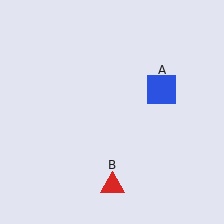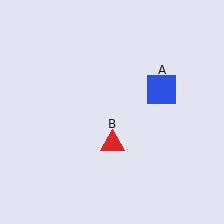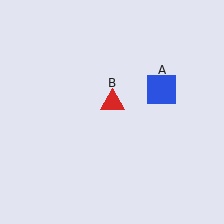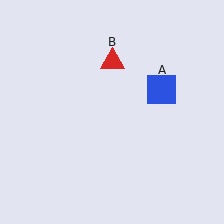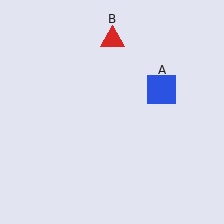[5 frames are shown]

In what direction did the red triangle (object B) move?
The red triangle (object B) moved up.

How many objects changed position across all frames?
1 object changed position: red triangle (object B).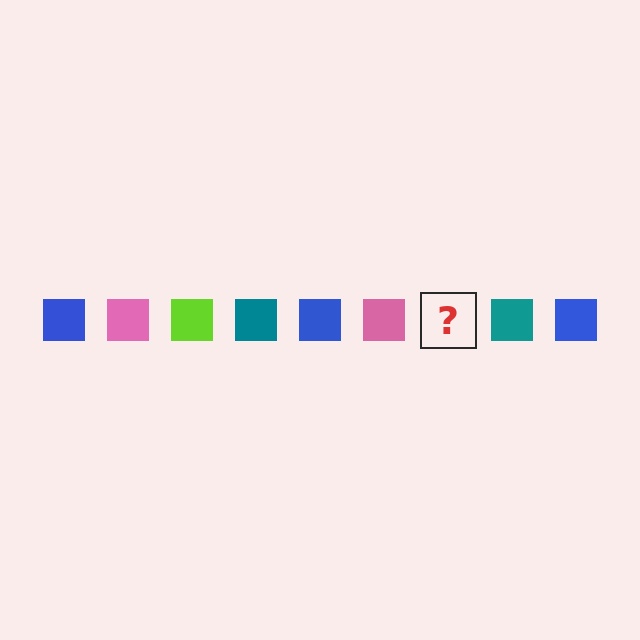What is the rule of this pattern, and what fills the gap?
The rule is that the pattern cycles through blue, pink, lime, teal squares. The gap should be filled with a lime square.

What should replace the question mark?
The question mark should be replaced with a lime square.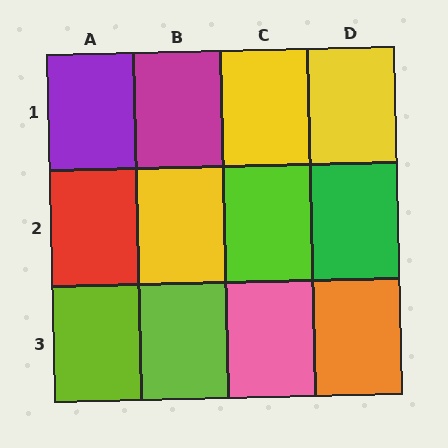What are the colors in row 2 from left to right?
Red, yellow, lime, green.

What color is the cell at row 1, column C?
Yellow.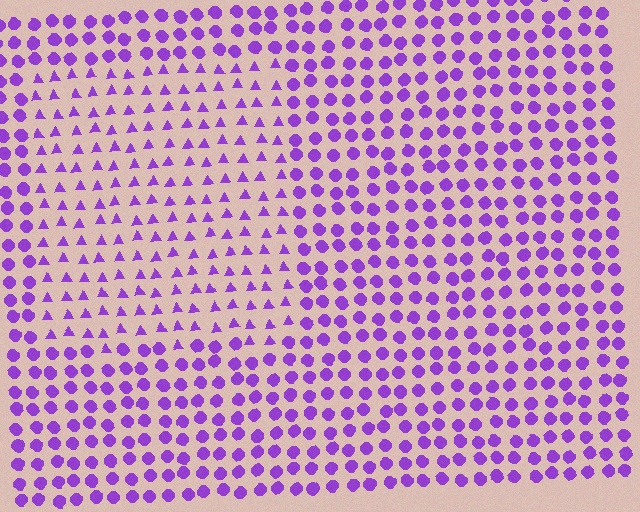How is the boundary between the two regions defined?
The boundary is defined by a change in element shape: triangles inside vs. circles outside. All elements share the same color and spacing.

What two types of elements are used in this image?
The image uses triangles inside the rectangle region and circles outside it.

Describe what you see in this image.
The image is filled with small purple elements arranged in a uniform grid. A rectangle-shaped region contains triangles, while the surrounding area contains circles. The boundary is defined purely by the change in element shape.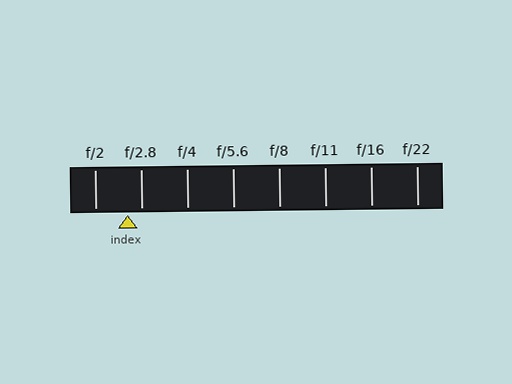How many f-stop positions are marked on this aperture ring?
There are 8 f-stop positions marked.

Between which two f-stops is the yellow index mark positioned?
The index mark is between f/2 and f/2.8.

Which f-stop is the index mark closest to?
The index mark is closest to f/2.8.